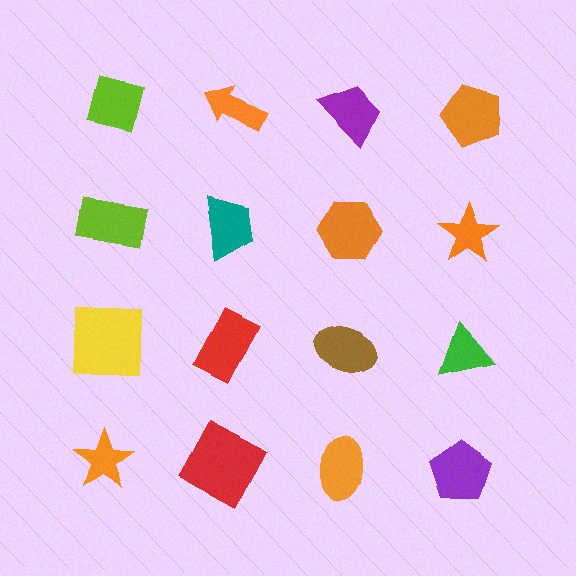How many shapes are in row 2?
4 shapes.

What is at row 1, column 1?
A lime square.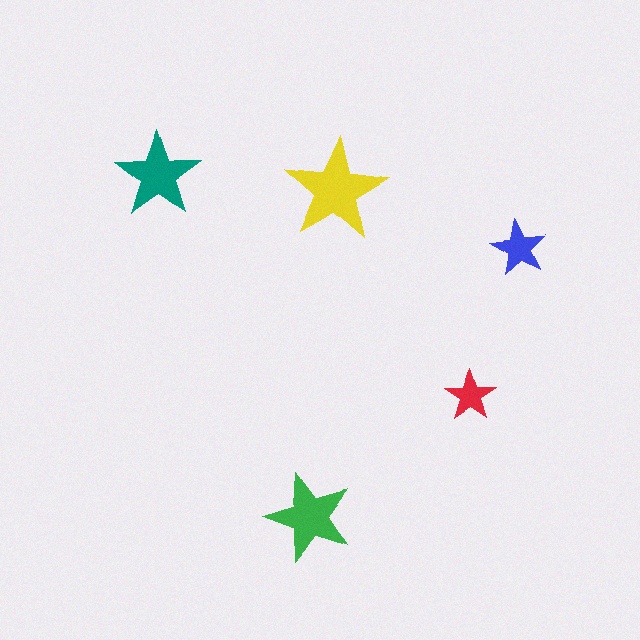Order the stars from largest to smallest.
the yellow one, the green one, the teal one, the blue one, the red one.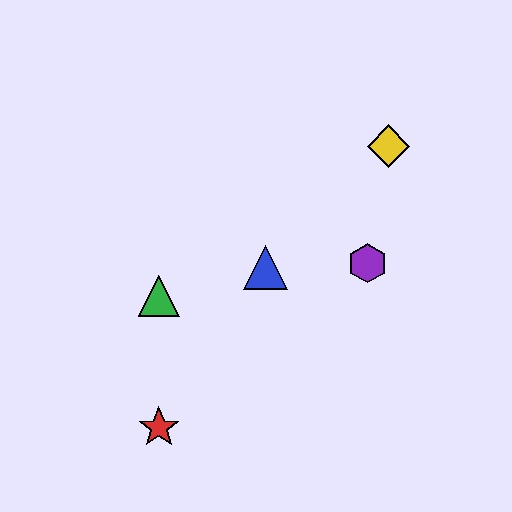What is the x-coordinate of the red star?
The red star is at x≈159.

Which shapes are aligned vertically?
The red star, the green triangle are aligned vertically.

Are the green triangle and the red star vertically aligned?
Yes, both are at x≈159.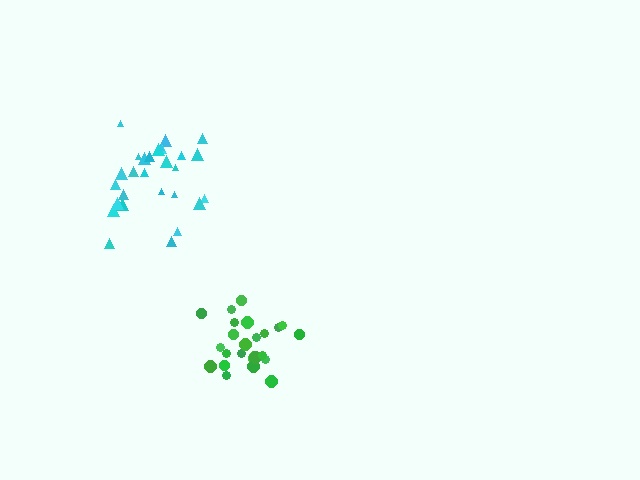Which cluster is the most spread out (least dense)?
Cyan.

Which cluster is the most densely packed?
Green.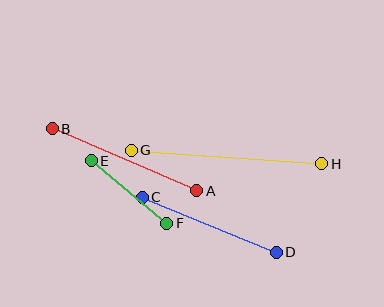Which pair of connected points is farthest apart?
Points G and H are farthest apart.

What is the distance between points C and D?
The distance is approximately 145 pixels.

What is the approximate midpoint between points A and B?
The midpoint is at approximately (124, 160) pixels.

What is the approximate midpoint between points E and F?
The midpoint is at approximately (129, 192) pixels.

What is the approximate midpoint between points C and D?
The midpoint is at approximately (209, 225) pixels.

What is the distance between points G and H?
The distance is approximately 191 pixels.